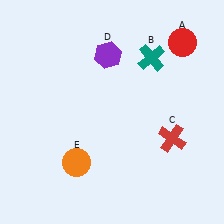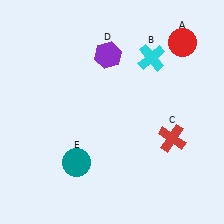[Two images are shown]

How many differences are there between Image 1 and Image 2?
There are 2 differences between the two images.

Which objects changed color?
B changed from teal to cyan. E changed from orange to teal.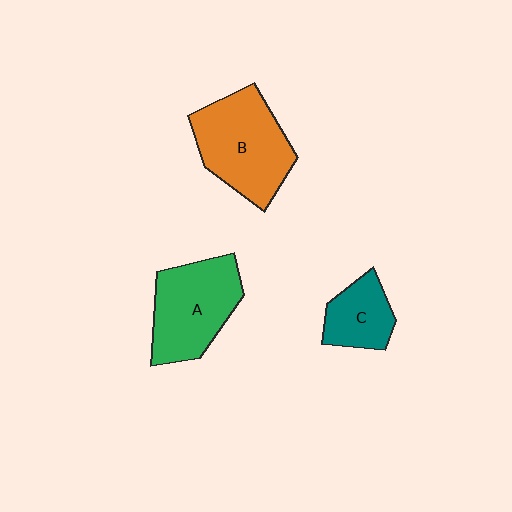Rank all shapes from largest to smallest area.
From largest to smallest: B (orange), A (green), C (teal).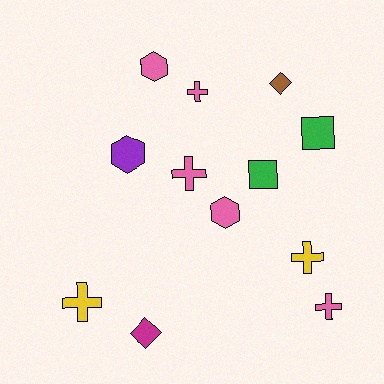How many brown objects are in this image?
There is 1 brown object.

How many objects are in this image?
There are 12 objects.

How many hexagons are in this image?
There are 3 hexagons.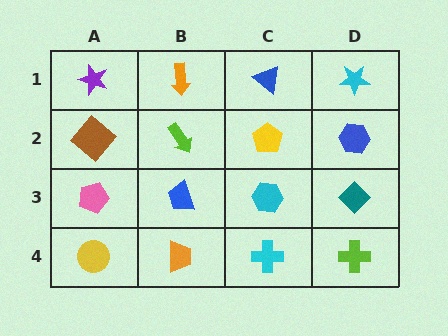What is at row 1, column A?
A purple star.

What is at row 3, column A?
A pink pentagon.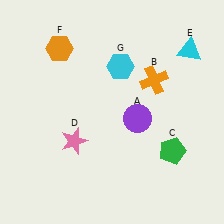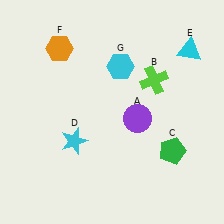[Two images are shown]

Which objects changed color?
B changed from orange to lime. D changed from pink to cyan.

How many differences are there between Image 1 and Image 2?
There are 2 differences between the two images.